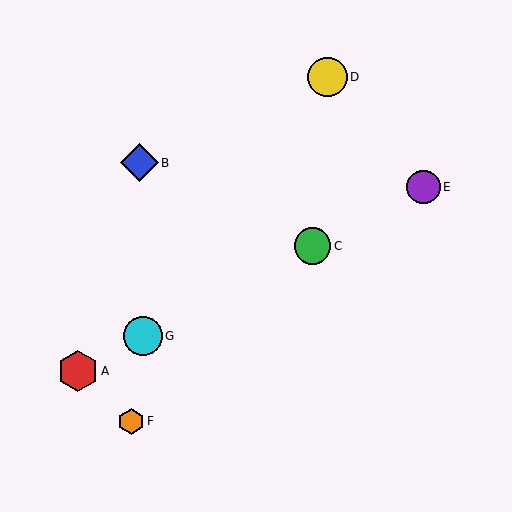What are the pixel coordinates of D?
Object D is at (327, 77).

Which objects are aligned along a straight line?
Objects A, C, E, G are aligned along a straight line.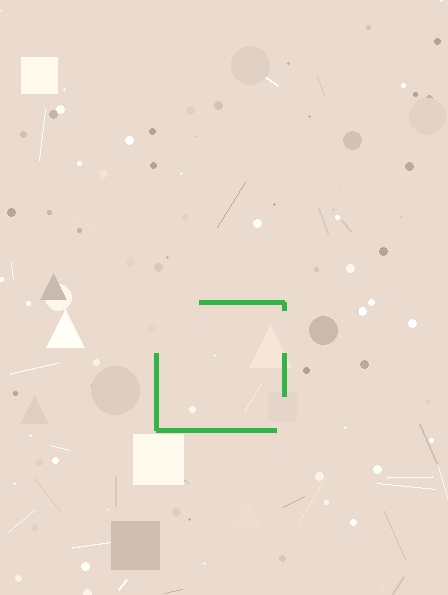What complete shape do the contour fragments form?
The contour fragments form a square.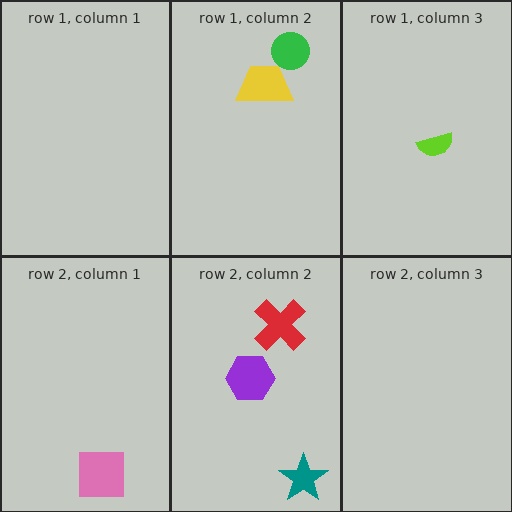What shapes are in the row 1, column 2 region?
The yellow trapezoid, the green circle.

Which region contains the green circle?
The row 1, column 2 region.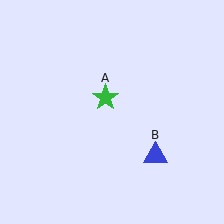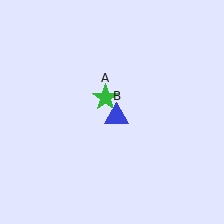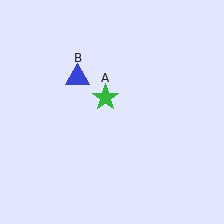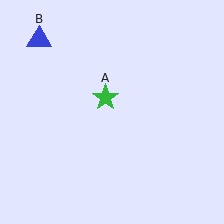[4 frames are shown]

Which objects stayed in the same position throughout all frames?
Green star (object A) remained stationary.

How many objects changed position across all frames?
1 object changed position: blue triangle (object B).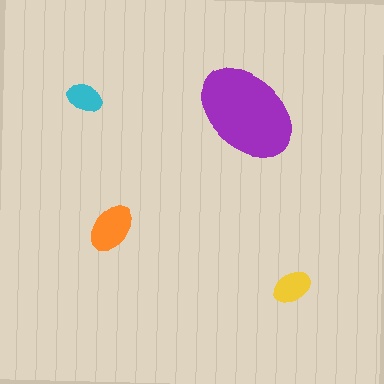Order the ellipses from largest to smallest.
the purple one, the orange one, the yellow one, the cyan one.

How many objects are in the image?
There are 4 objects in the image.